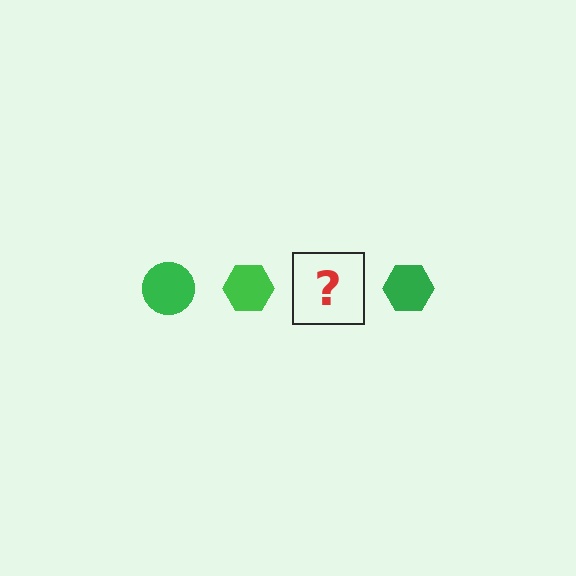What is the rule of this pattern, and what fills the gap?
The rule is that the pattern cycles through circle, hexagon shapes in green. The gap should be filled with a green circle.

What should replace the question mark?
The question mark should be replaced with a green circle.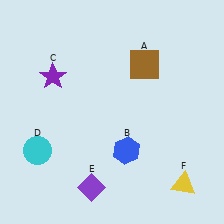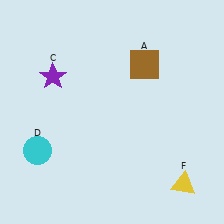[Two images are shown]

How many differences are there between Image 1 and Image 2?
There are 2 differences between the two images.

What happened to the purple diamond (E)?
The purple diamond (E) was removed in Image 2. It was in the bottom-left area of Image 1.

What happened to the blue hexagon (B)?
The blue hexagon (B) was removed in Image 2. It was in the bottom-right area of Image 1.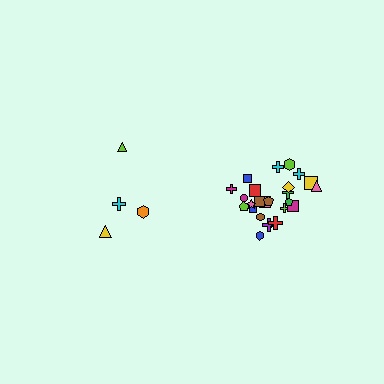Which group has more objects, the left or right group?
The right group.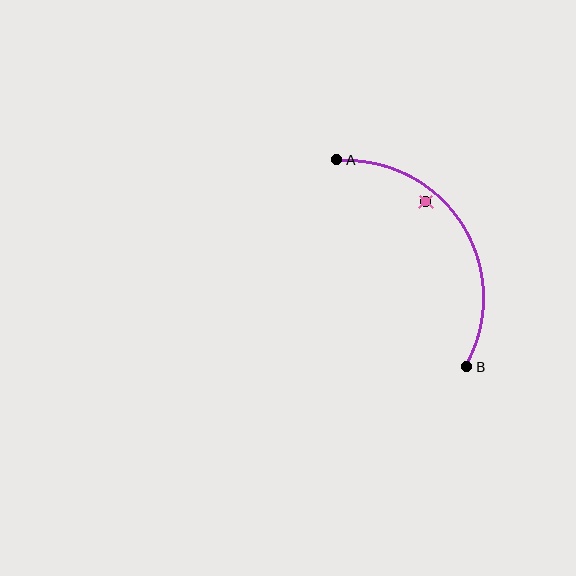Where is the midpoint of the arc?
The arc midpoint is the point on the curve farthest from the straight line joining A and B. It sits to the right of that line.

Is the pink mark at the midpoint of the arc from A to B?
No — the pink mark does not lie on the arc at all. It sits slightly inside the curve.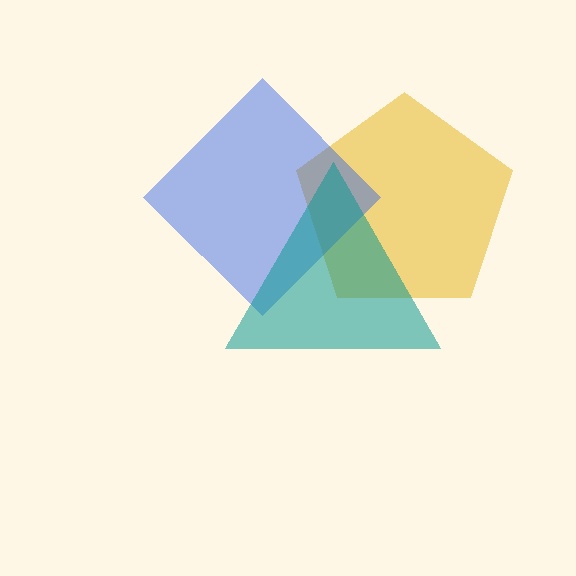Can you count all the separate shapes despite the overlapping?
Yes, there are 3 separate shapes.